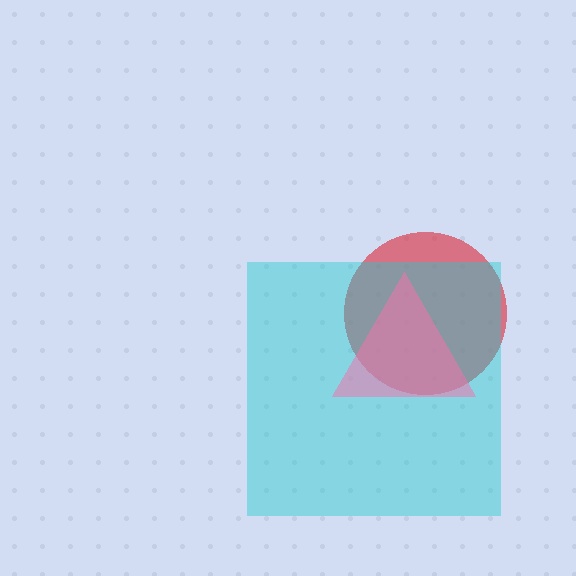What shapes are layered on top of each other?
The layered shapes are: a red circle, a cyan square, a pink triangle.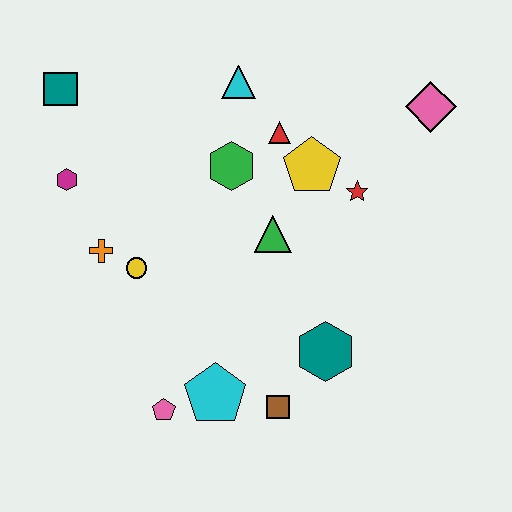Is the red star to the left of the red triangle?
No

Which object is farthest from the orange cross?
The pink diamond is farthest from the orange cross.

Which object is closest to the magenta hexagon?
The orange cross is closest to the magenta hexagon.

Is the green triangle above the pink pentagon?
Yes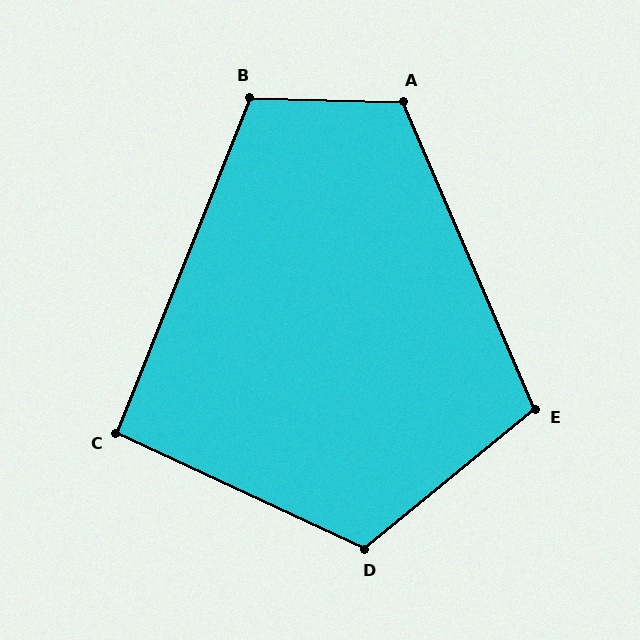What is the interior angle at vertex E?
Approximately 106 degrees (obtuse).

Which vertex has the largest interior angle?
D, at approximately 116 degrees.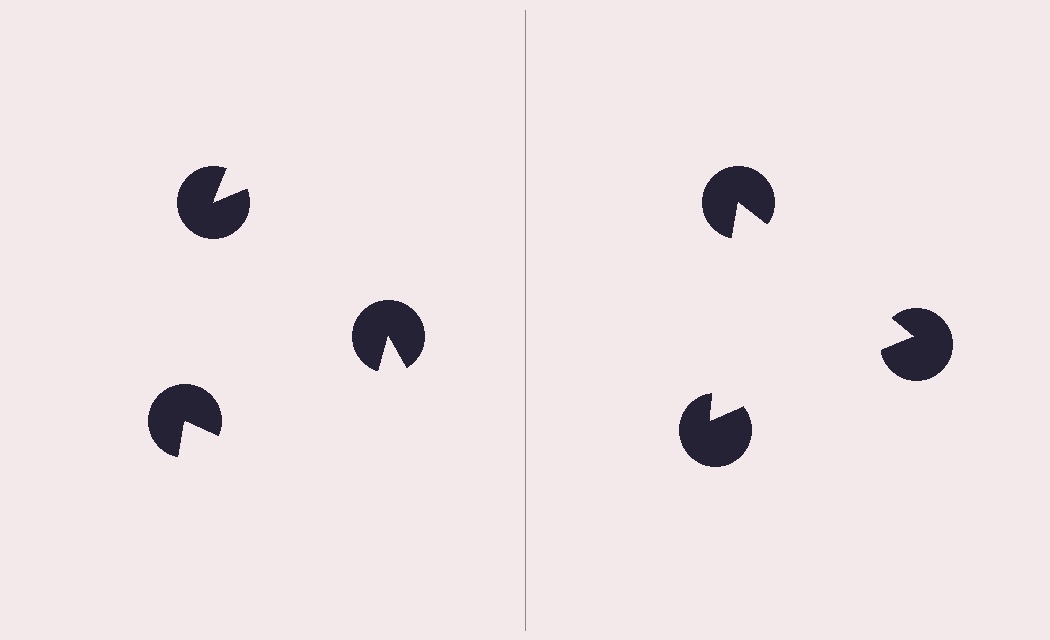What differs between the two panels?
The pac-man discs are positioned identically on both sides; only the wedge orientations differ. On the right they align to a triangle; on the left they are misaligned.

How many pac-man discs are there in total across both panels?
6 — 3 on each side.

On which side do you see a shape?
An illusory triangle appears on the right side. On the left side the wedge cuts are rotated, so no coherent shape forms.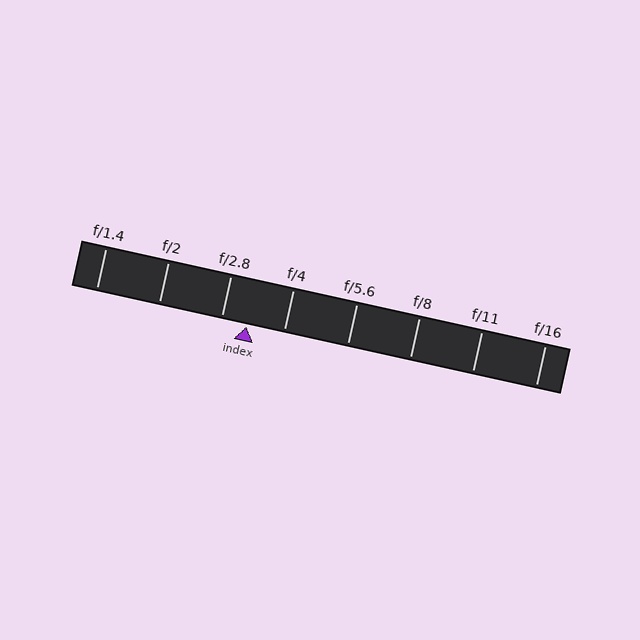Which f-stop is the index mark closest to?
The index mark is closest to f/2.8.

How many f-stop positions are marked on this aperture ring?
There are 8 f-stop positions marked.